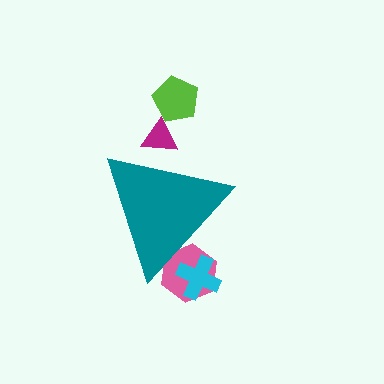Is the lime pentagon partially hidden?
No, the lime pentagon is fully visible.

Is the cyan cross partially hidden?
Yes, the cyan cross is partially hidden behind the teal triangle.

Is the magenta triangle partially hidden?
Yes, the magenta triangle is partially hidden behind the teal triangle.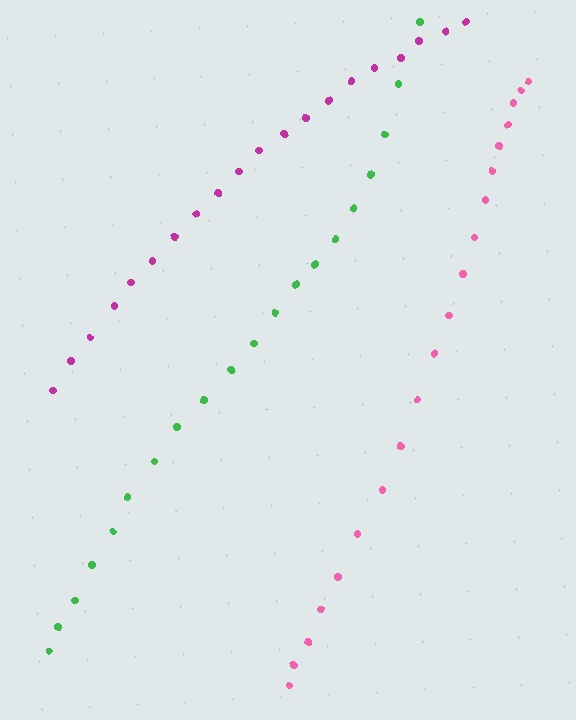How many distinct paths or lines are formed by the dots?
There are 3 distinct paths.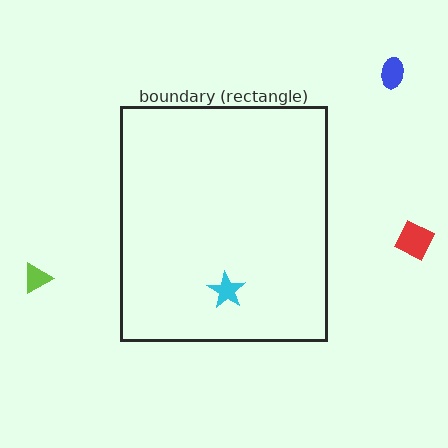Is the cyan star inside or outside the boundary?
Inside.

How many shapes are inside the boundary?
1 inside, 3 outside.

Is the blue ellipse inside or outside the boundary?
Outside.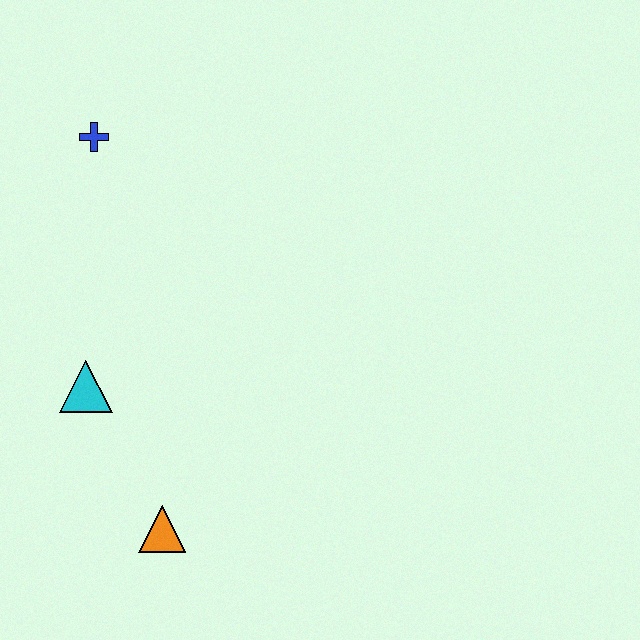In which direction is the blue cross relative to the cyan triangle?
The blue cross is above the cyan triangle.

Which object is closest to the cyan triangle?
The orange triangle is closest to the cyan triangle.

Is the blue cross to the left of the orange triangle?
Yes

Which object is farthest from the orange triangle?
The blue cross is farthest from the orange triangle.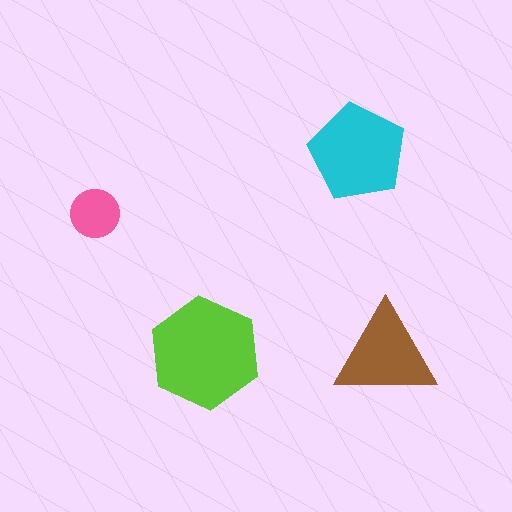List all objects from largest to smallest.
The lime hexagon, the cyan pentagon, the brown triangle, the pink circle.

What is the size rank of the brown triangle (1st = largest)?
3rd.